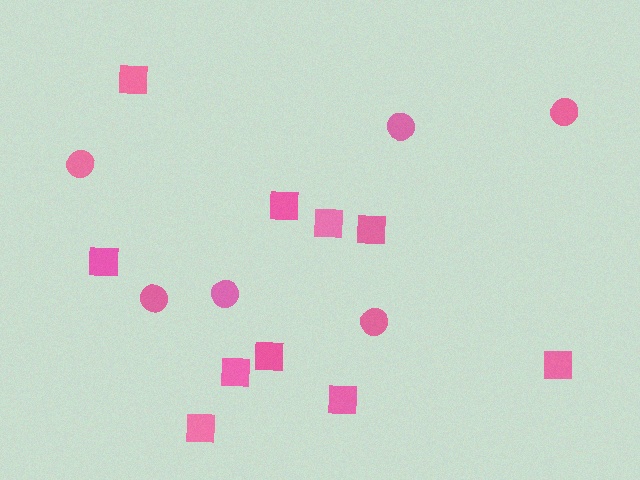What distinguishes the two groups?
There are 2 groups: one group of circles (6) and one group of squares (10).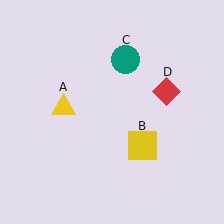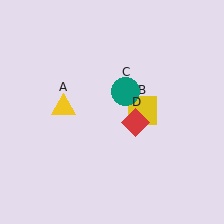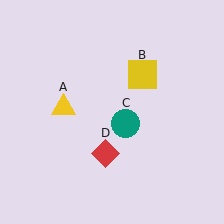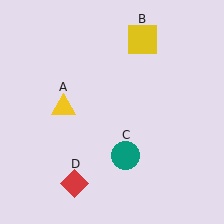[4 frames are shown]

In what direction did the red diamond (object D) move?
The red diamond (object D) moved down and to the left.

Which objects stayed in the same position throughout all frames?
Yellow triangle (object A) remained stationary.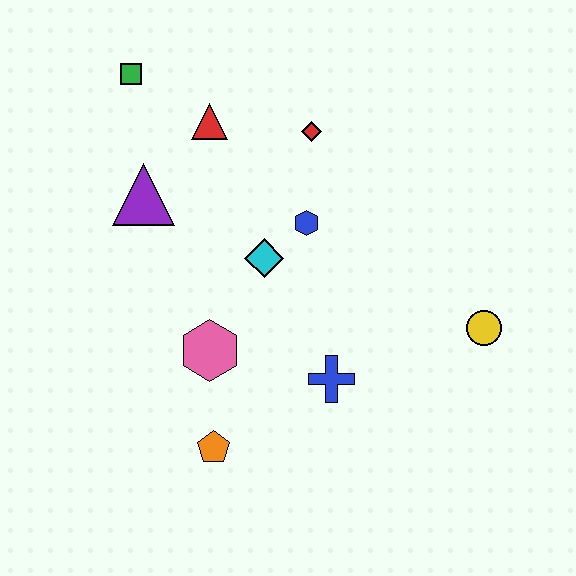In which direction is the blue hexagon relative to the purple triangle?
The blue hexagon is to the right of the purple triangle.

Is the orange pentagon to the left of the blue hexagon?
Yes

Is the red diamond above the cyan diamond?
Yes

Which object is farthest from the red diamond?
The orange pentagon is farthest from the red diamond.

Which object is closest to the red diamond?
The blue hexagon is closest to the red diamond.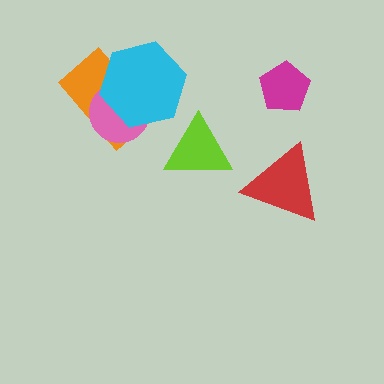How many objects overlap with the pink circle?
2 objects overlap with the pink circle.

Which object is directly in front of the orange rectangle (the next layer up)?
The pink circle is directly in front of the orange rectangle.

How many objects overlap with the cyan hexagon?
2 objects overlap with the cyan hexagon.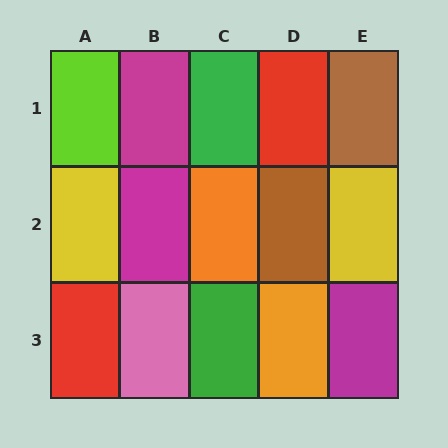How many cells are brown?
2 cells are brown.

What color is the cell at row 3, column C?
Green.